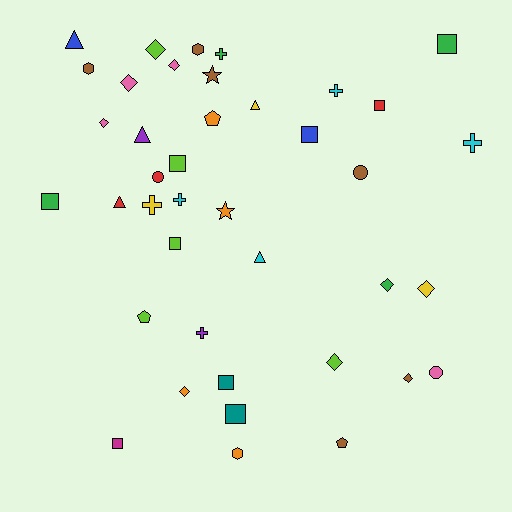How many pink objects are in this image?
There are 4 pink objects.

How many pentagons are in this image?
There are 3 pentagons.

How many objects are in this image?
There are 40 objects.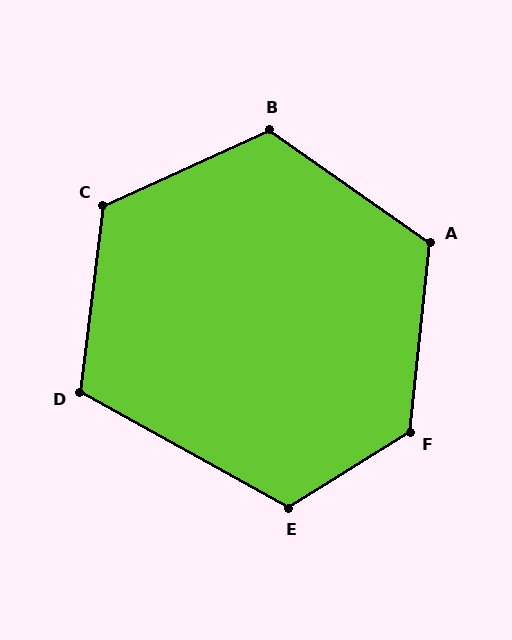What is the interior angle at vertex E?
Approximately 119 degrees (obtuse).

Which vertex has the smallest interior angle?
D, at approximately 112 degrees.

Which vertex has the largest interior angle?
F, at approximately 128 degrees.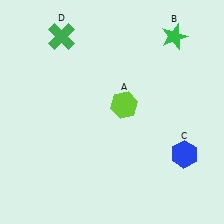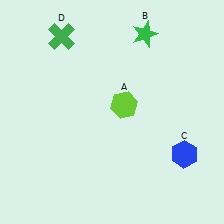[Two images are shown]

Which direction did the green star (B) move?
The green star (B) moved left.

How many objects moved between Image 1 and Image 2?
1 object moved between the two images.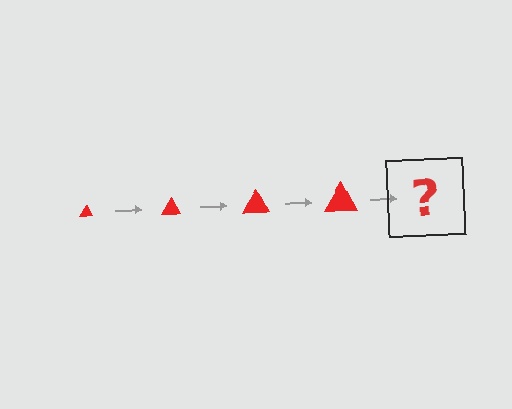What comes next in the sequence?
The next element should be a red triangle, larger than the previous one.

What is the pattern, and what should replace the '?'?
The pattern is that the triangle gets progressively larger each step. The '?' should be a red triangle, larger than the previous one.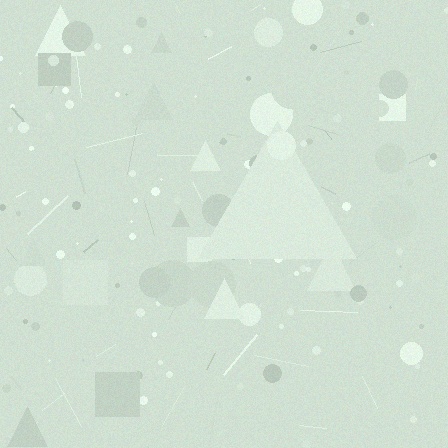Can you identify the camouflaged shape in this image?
The camouflaged shape is a triangle.